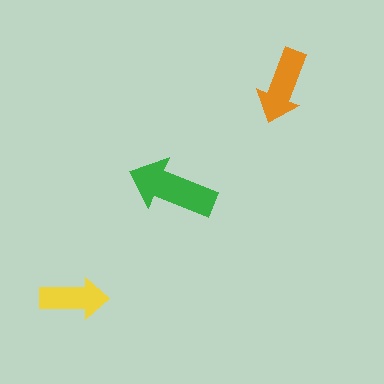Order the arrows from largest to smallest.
the green one, the orange one, the yellow one.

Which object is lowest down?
The yellow arrow is bottommost.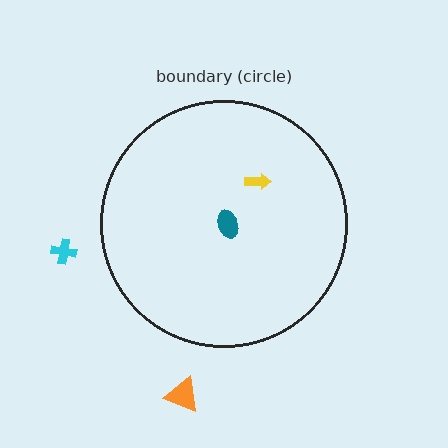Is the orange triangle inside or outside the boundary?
Outside.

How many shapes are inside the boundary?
2 inside, 2 outside.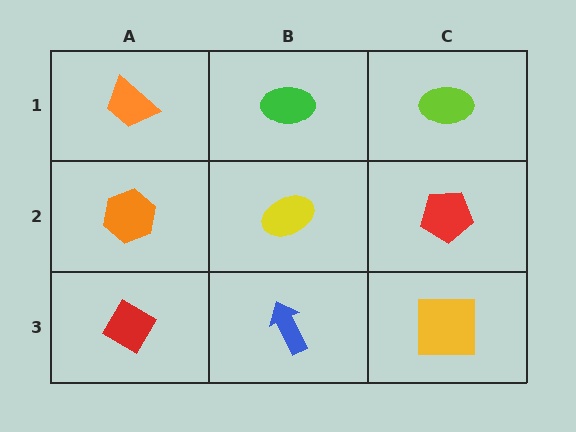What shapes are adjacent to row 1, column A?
An orange hexagon (row 2, column A), a green ellipse (row 1, column B).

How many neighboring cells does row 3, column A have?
2.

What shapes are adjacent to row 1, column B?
A yellow ellipse (row 2, column B), an orange trapezoid (row 1, column A), a lime ellipse (row 1, column C).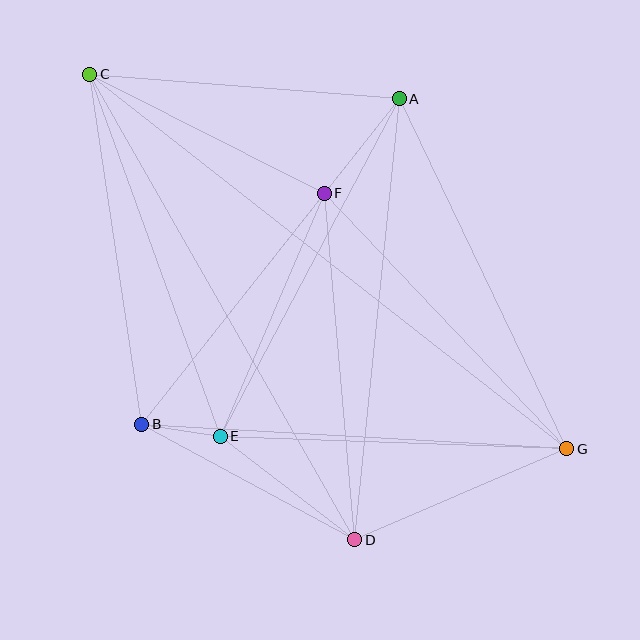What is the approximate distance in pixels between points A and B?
The distance between A and B is approximately 415 pixels.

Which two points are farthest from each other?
Points C and G are farthest from each other.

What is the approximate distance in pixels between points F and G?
The distance between F and G is approximately 353 pixels.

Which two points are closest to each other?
Points B and E are closest to each other.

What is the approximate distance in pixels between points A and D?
The distance between A and D is approximately 443 pixels.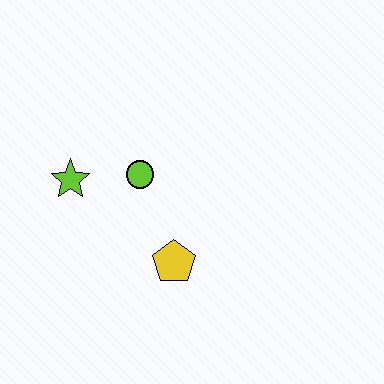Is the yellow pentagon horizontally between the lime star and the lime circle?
No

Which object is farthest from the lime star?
The yellow pentagon is farthest from the lime star.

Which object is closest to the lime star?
The lime circle is closest to the lime star.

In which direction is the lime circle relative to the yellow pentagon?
The lime circle is above the yellow pentagon.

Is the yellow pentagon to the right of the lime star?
Yes